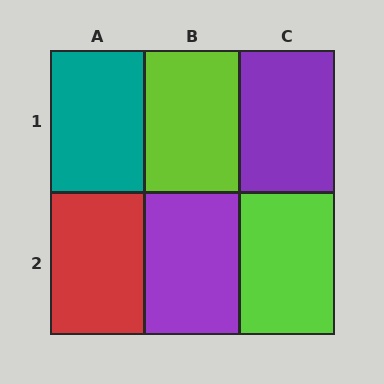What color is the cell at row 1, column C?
Purple.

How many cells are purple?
2 cells are purple.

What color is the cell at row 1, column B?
Lime.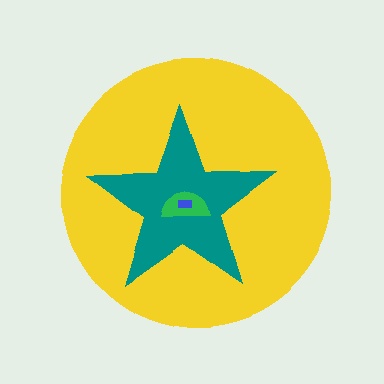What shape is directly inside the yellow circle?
The teal star.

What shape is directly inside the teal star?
The green semicircle.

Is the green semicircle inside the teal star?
Yes.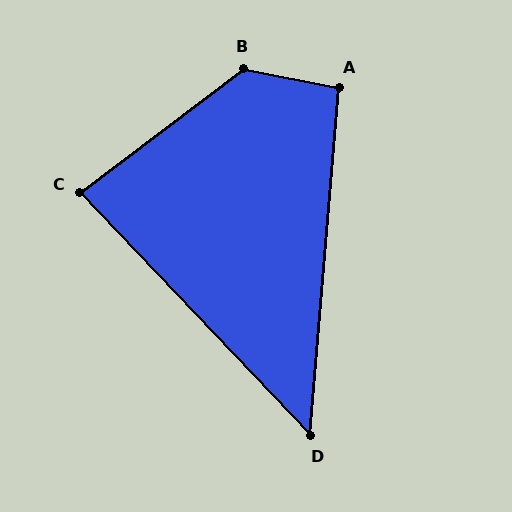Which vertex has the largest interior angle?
B, at approximately 132 degrees.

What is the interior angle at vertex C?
Approximately 83 degrees (acute).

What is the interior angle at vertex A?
Approximately 97 degrees (obtuse).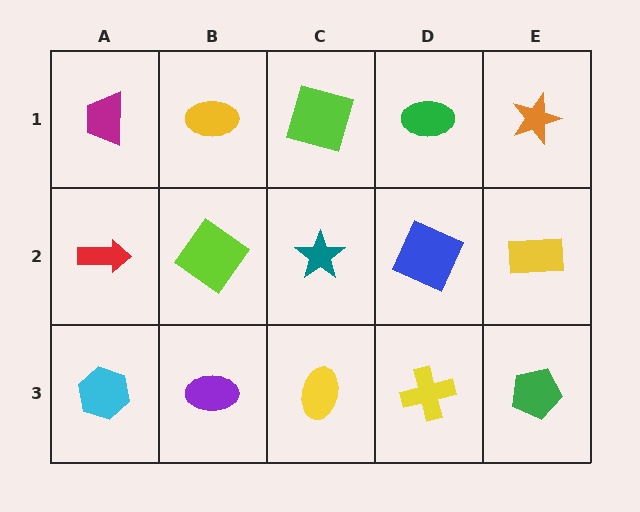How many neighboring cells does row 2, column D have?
4.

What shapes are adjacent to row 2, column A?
A magenta trapezoid (row 1, column A), a cyan hexagon (row 3, column A), a lime diamond (row 2, column B).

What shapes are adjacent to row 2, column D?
A green ellipse (row 1, column D), a yellow cross (row 3, column D), a teal star (row 2, column C), a yellow rectangle (row 2, column E).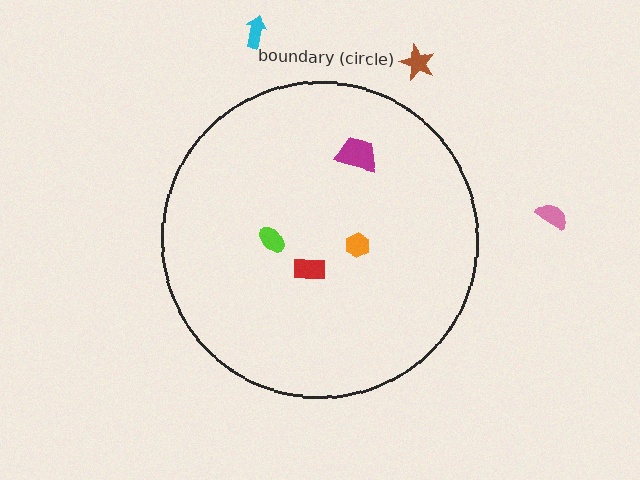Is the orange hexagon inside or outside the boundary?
Inside.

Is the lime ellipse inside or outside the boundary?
Inside.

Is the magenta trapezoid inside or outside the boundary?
Inside.